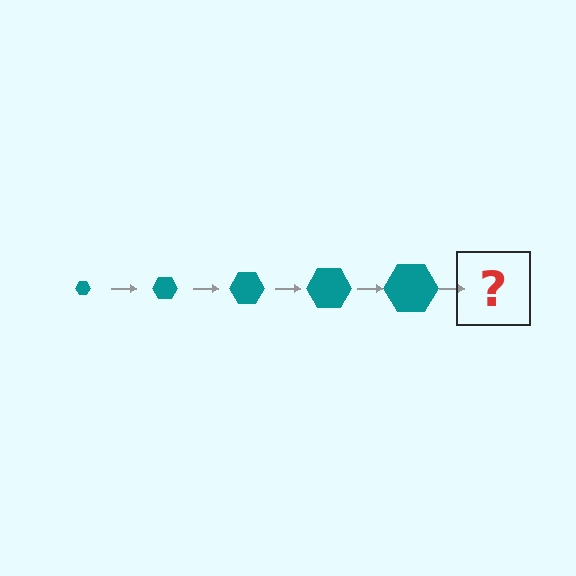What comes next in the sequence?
The next element should be a teal hexagon, larger than the previous one.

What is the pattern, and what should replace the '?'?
The pattern is that the hexagon gets progressively larger each step. The '?' should be a teal hexagon, larger than the previous one.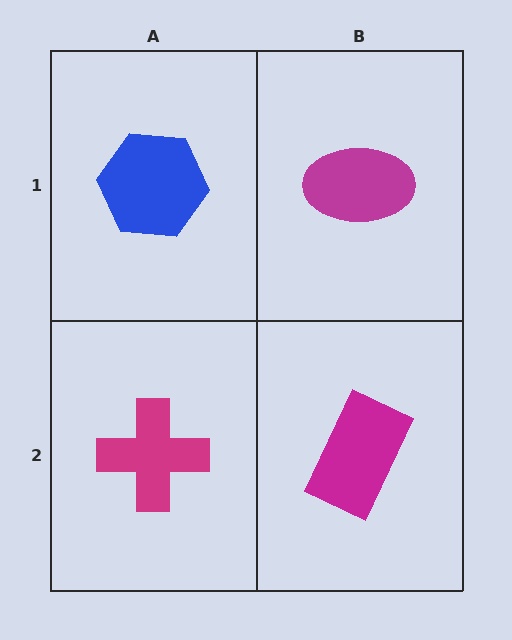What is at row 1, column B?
A magenta ellipse.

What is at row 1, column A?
A blue hexagon.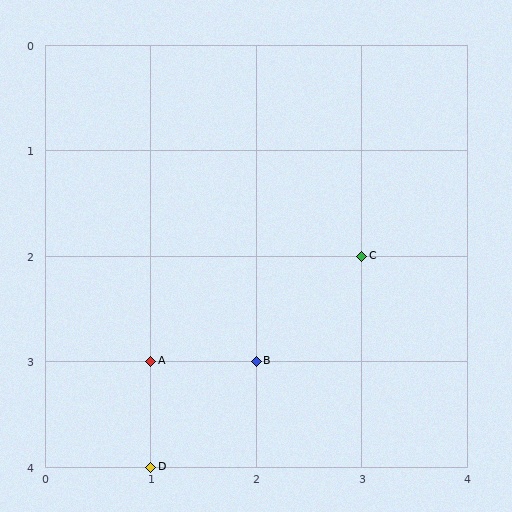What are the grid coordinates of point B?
Point B is at grid coordinates (2, 3).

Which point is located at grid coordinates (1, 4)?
Point D is at (1, 4).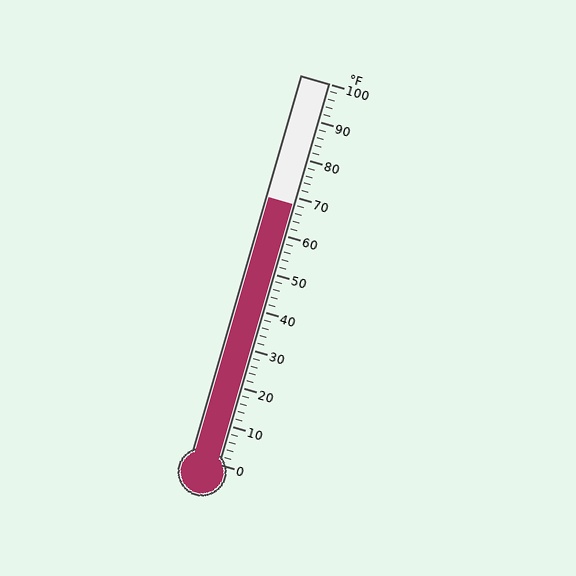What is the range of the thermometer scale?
The thermometer scale ranges from 0°F to 100°F.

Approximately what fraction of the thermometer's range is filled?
The thermometer is filled to approximately 70% of its range.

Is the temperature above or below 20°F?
The temperature is above 20°F.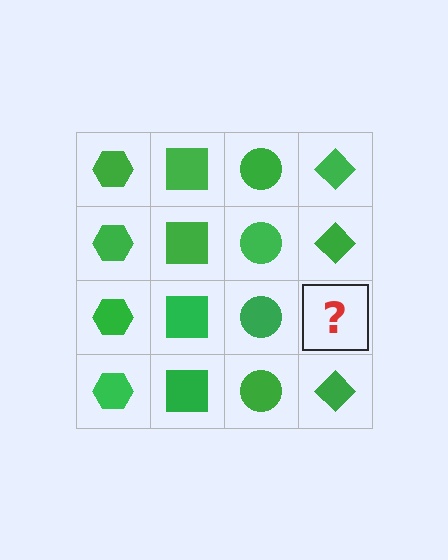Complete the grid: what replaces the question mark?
The question mark should be replaced with a green diamond.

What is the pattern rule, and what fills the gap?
The rule is that each column has a consistent shape. The gap should be filled with a green diamond.